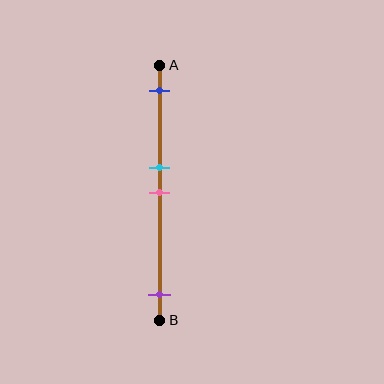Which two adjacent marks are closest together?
The cyan and pink marks are the closest adjacent pair.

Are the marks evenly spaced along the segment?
No, the marks are not evenly spaced.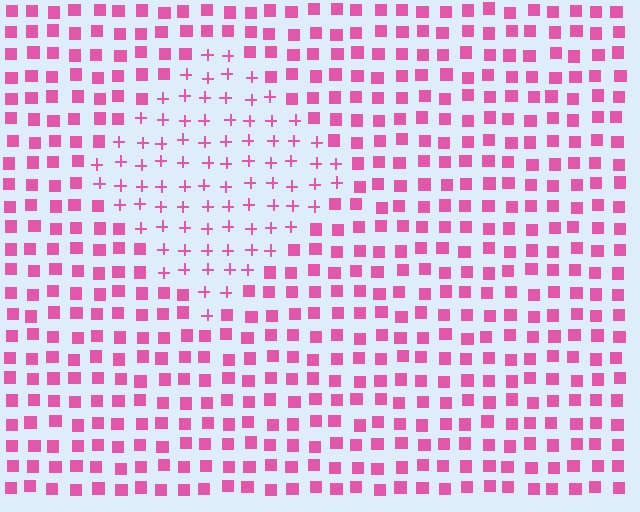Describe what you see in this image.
The image is filled with small pink elements arranged in a uniform grid. A diamond-shaped region contains plus signs, while the surrounding area contains squares. The boundary is defined purely by the change in element shape.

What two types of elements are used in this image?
The image uses plus signs inside the diamond region and squares outside it.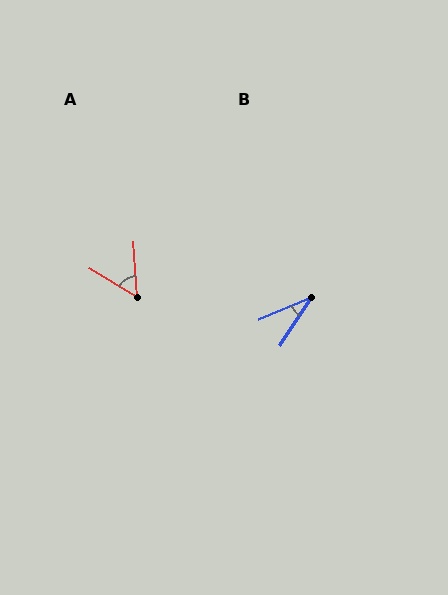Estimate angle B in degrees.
Approximately 34 degrees.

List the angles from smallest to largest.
B (34°), A (55°).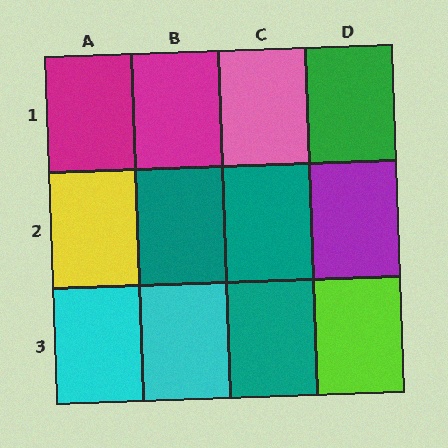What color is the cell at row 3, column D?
Lime.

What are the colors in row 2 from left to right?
Yellow, teal, teal, purple.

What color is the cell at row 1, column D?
Green.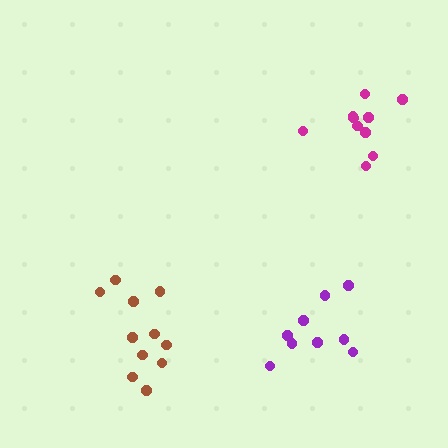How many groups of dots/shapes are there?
There are 3 groups.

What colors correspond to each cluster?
The clusters are colored: magenta, purple, brown.